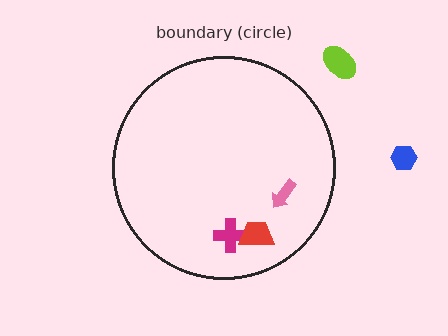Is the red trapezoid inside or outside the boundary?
Inside.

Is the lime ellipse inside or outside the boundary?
Outside.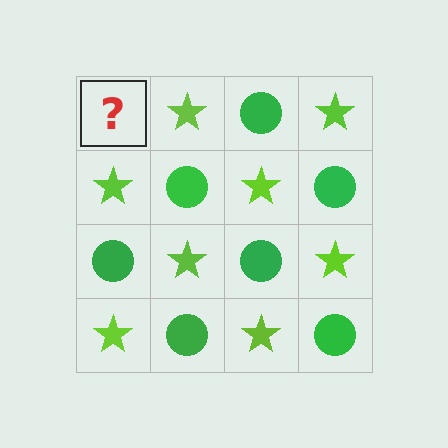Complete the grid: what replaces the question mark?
The question mark should be replaced with a green circle.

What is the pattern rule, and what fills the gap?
The rule is that it alternates green circle and lime star in a checkerboard pattern. The gap should be filled with a green circle.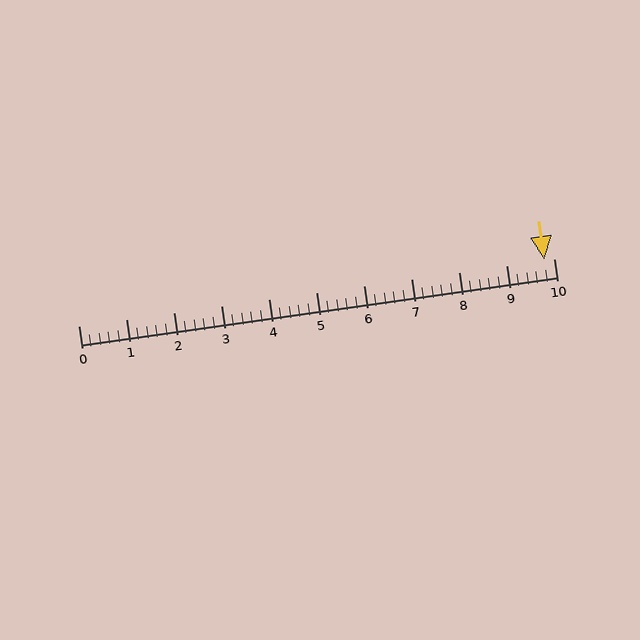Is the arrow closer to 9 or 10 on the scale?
The arrow is closer to 10.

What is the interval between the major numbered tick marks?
The major tick marks are spaced 1 units apart.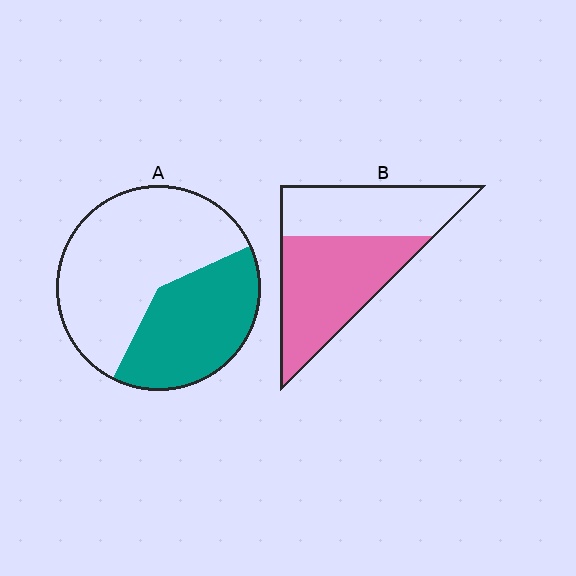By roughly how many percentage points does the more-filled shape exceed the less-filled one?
By roughly 15 percentage points (B over A).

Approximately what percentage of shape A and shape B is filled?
A is approximately 40% and B is approximately 55%.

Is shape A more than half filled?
No.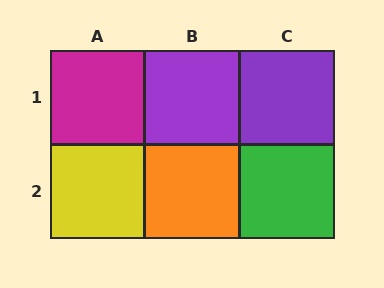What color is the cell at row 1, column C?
Purple.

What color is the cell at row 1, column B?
Purple.